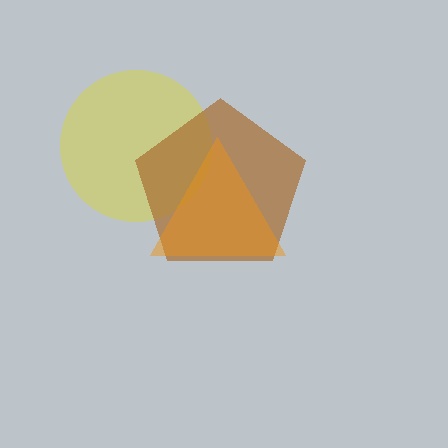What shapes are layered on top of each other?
The layered shapes are: a yellow circle, a brown pentagon, an orange triangle.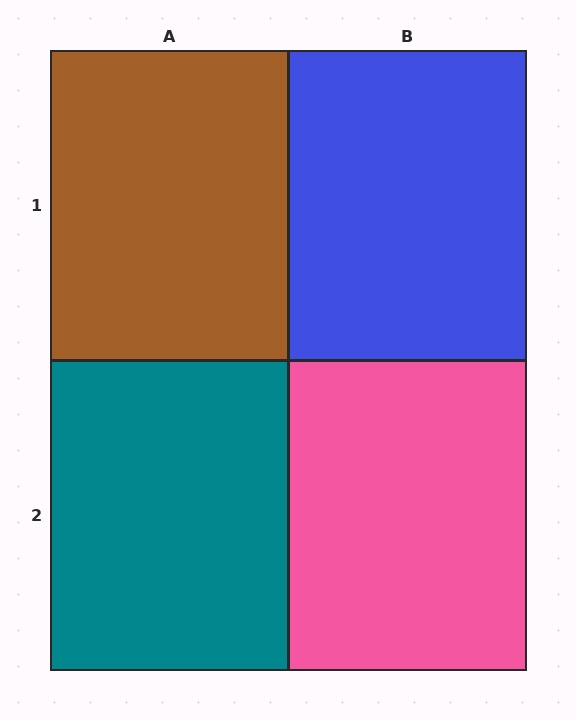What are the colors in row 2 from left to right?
Teal, pink.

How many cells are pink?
1 cell is pink.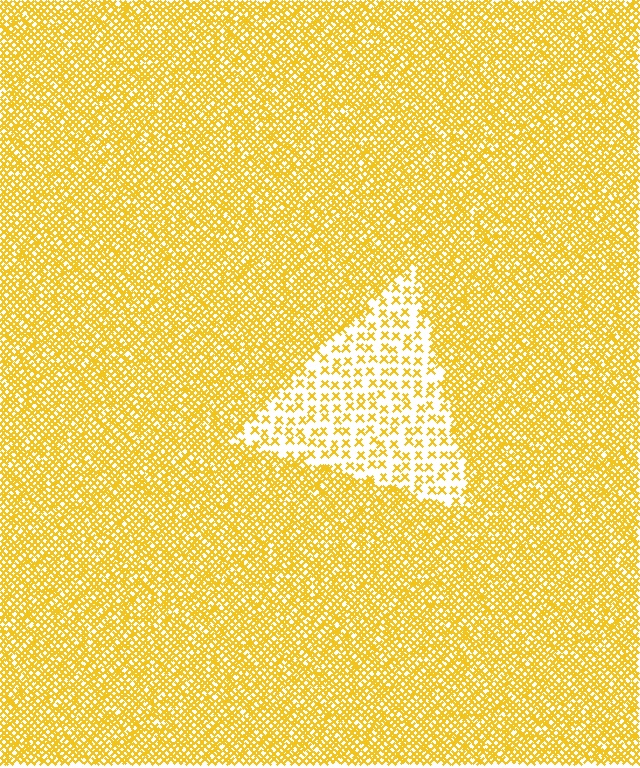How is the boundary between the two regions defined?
The boundary is defined by a change in element density (approximately 2.9x ratio). All elements are the same color, size, and shape.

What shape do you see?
I see a triangle.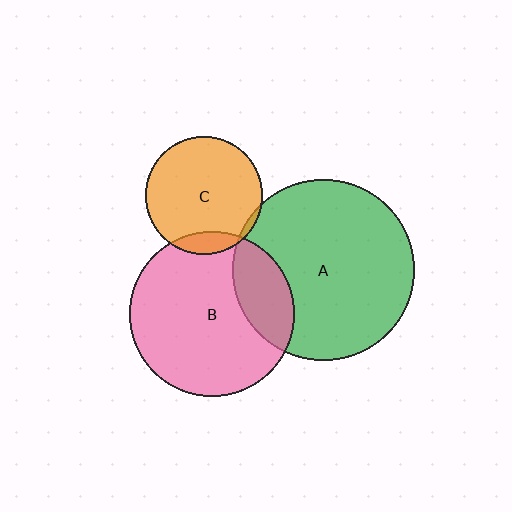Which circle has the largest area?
Circle A (green).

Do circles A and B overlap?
Yes.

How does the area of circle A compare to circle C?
Approximately 2.4 times.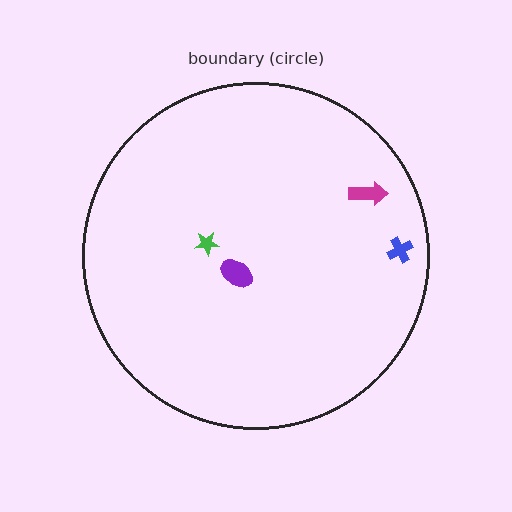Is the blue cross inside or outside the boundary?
Inside.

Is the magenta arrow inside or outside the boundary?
Inside.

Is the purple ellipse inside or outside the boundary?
Inside.